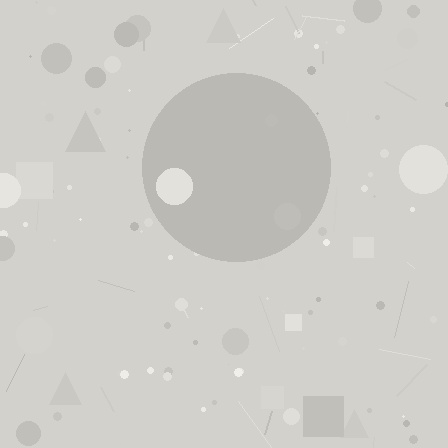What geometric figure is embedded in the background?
A circle is embedded in the background.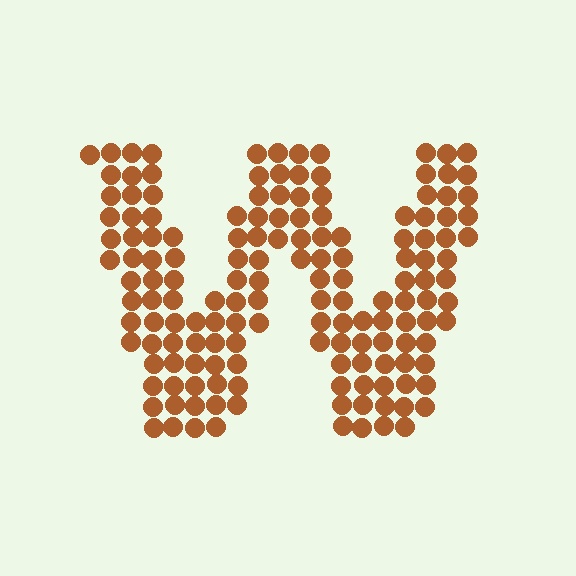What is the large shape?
The large shape is the letter W.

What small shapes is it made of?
It is made of small circles.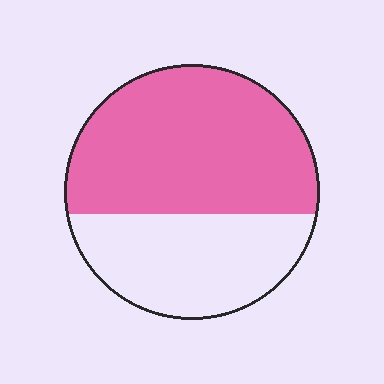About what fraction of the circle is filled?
About three fifths (3/5).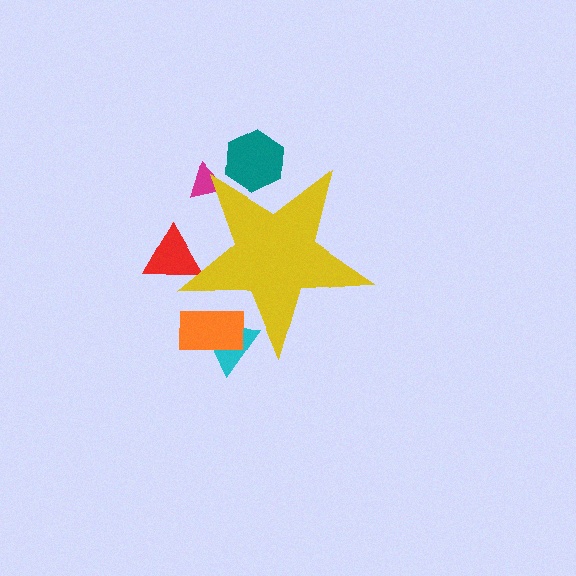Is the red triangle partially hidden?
Yes, the red triangle is partially hidden behind the yellow star.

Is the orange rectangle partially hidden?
Yes, the orange rectangle is partially hidden behind the yellow star.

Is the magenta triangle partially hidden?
Yes, the magenta triangle is partially hidden behind the yellow star.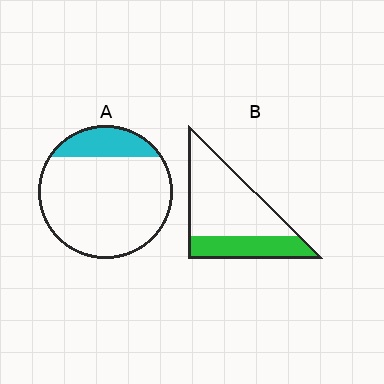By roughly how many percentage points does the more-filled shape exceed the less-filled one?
By roughly 15 percentage points (B over A).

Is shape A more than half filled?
No.